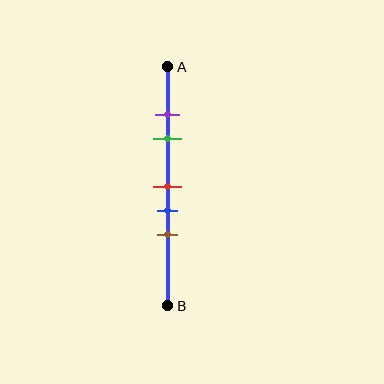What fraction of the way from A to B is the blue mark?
The blue mark is approximately 60% (0.6) of the way from A to B.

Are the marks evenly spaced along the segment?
No, the marks are not evenly spaced.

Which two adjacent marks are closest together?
The purple and green marks are the closest adjacent pair.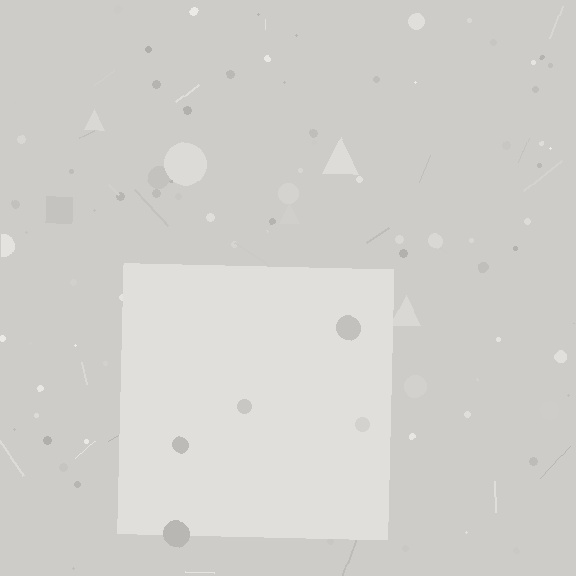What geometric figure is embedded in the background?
A square is embedded in the background.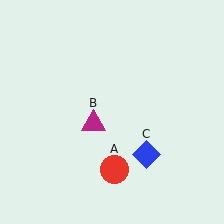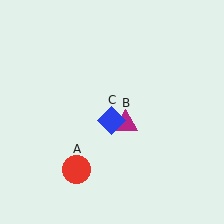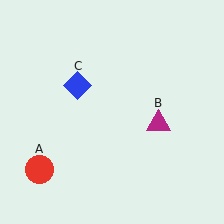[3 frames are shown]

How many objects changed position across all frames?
3 objects changed position: red circle (object A), magenta triangle (object B), blue diamond (object C).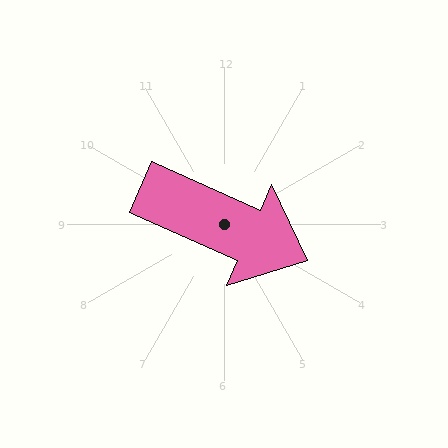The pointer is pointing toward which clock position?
Roughly 4 o'clock.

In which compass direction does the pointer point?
Southeast.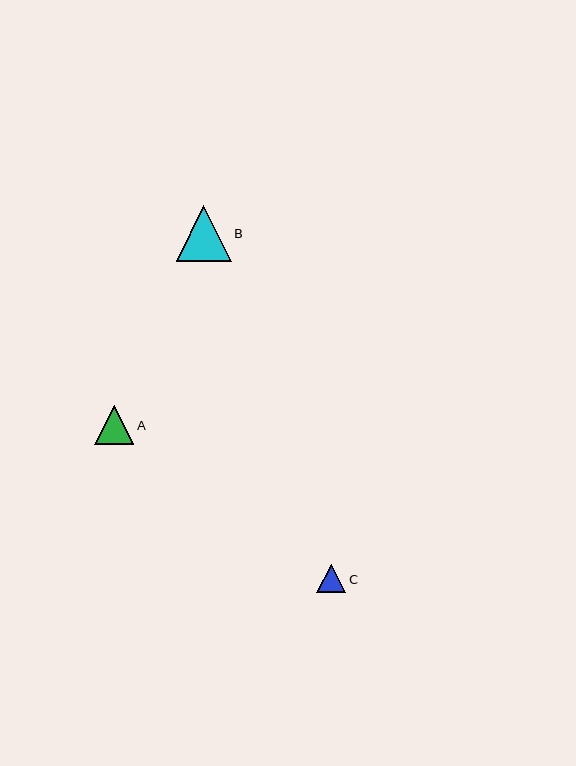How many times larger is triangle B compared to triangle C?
Triangle B is approximately 1.9 times the size of triangle C.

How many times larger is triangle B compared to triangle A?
Triangle B is approximately 1.4 times the size of triangle A.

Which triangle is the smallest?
Triangle C is the smallest with a size of approximately 29 pixels.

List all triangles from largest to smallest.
From largest to smallest: B, A, C.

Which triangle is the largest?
Triangle B is the largest with a size of approximately 55 pixels.